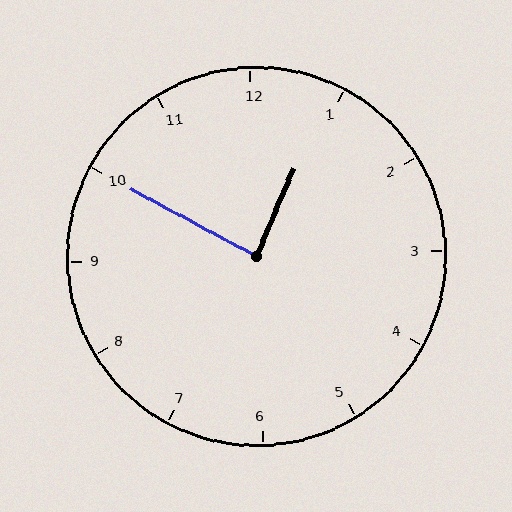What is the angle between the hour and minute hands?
Approximately 85 degrees.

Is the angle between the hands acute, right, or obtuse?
It is right.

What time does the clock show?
12:50.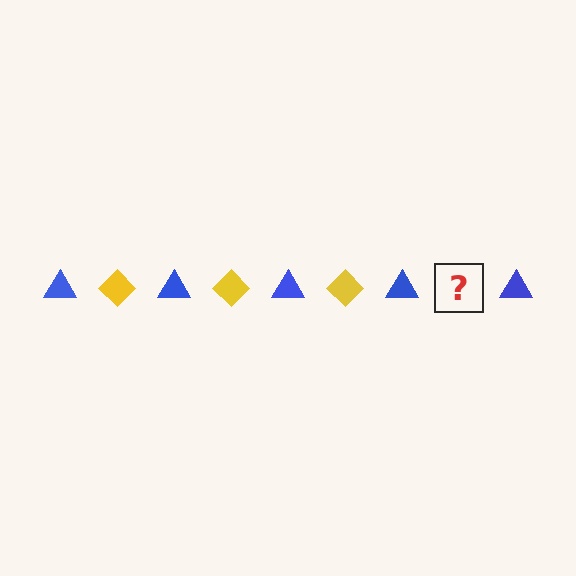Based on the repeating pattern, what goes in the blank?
The blank should be a yellow diamond.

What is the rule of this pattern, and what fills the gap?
The rule is that the pattern alternates between blue triangle and yellow diamond. The gap should be filled with a yellow diamond.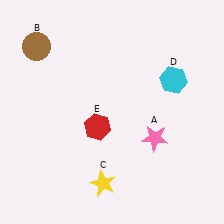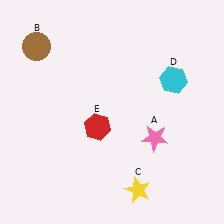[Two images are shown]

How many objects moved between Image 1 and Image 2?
1 object moved between the two images.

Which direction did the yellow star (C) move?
The yellow star (C) moved right.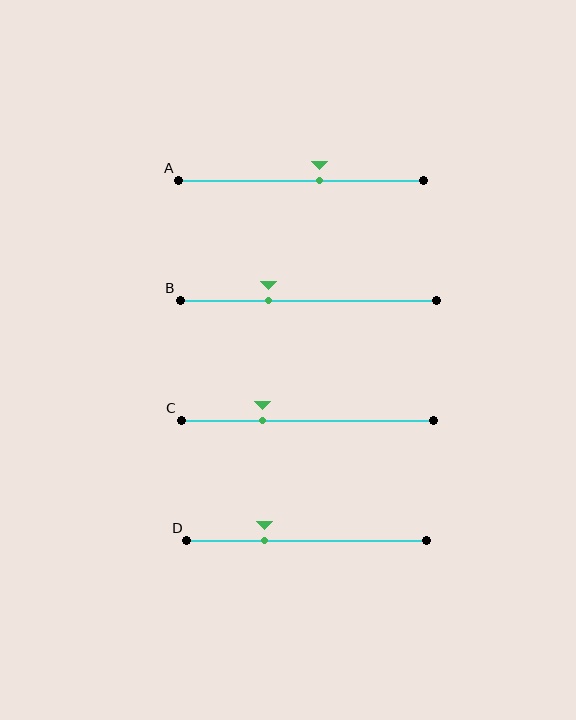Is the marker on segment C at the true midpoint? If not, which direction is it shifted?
No, the marker on segment C is shifted to the left by about 18% of the segment length.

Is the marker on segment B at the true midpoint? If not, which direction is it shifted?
No, the marker on segment B is shifted to the left by about 16% of the segment length.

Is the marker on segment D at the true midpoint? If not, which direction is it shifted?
No, the marker on segment D is shifted to the left by about 17% of the segment length.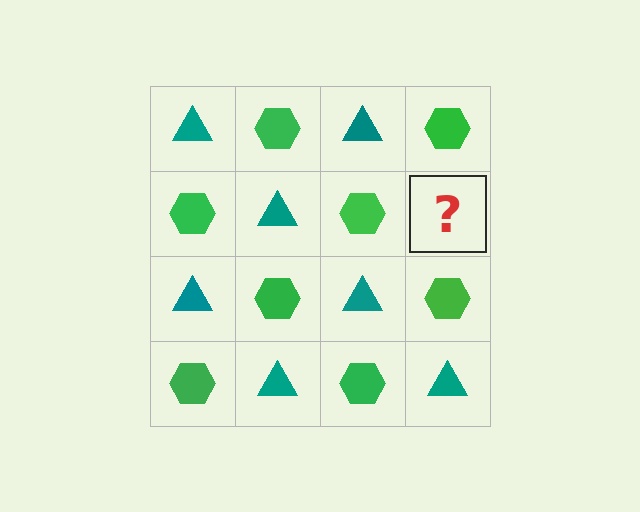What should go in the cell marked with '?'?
The missing cell should contain a teal triangle.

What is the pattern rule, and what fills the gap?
The rule is that it alternates teal triangle and green hexagon in a checkerboard pattern. The gap should be filled with a teal triangle.